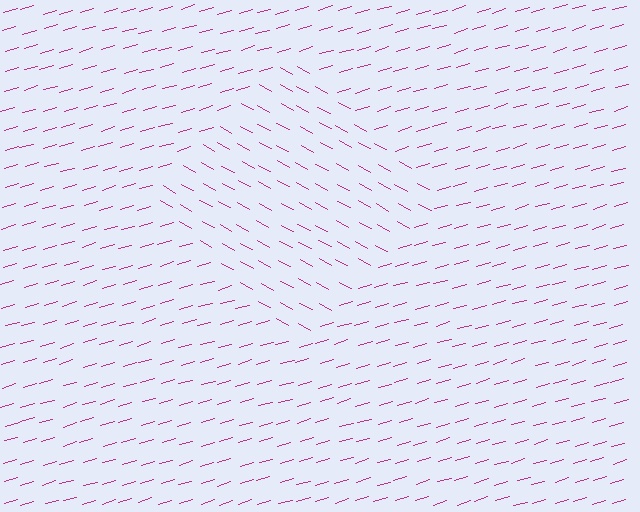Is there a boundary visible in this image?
Yes, there is a texture boundary formed by a change in line orientation.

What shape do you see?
I see a diamond.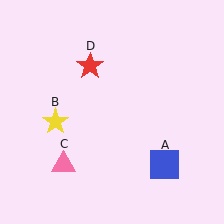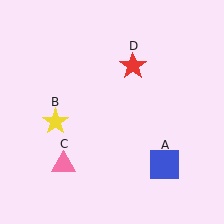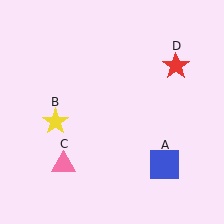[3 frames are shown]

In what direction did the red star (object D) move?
The red star (object D) moved right.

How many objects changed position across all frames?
1 object changed position: red star (object D).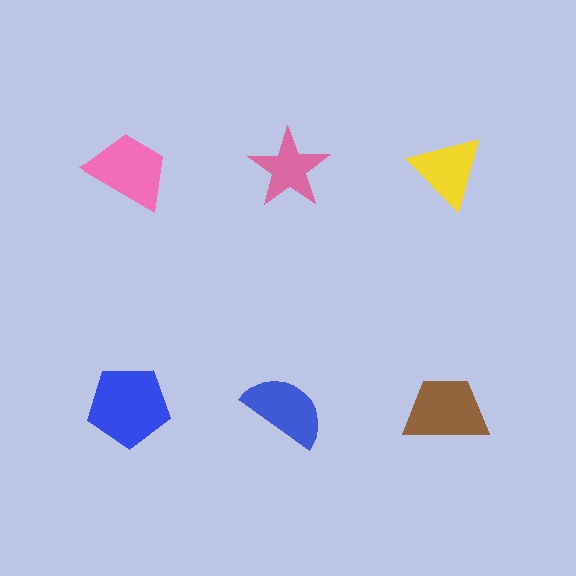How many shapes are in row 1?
3 shapes.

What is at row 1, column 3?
A yellow triangle.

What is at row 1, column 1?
A pink trapezoid.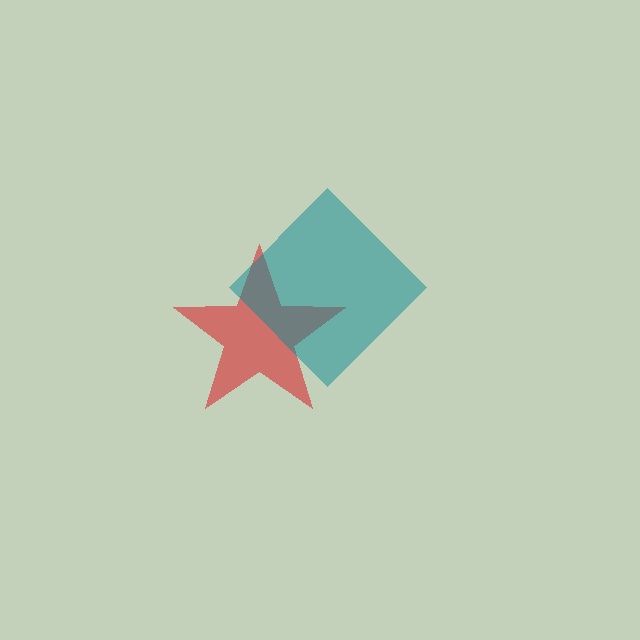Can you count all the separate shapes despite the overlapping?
Yes, there are 2 separate shapes.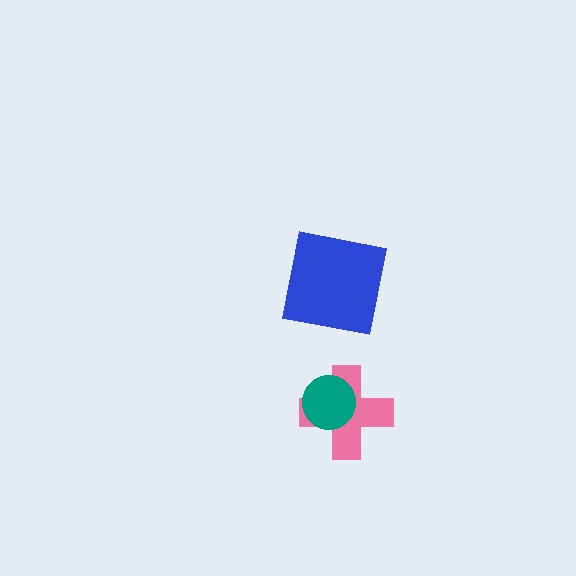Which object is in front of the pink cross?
The teal circle is in front of the pink cross.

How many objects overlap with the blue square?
0 objects overlap with the blue square.